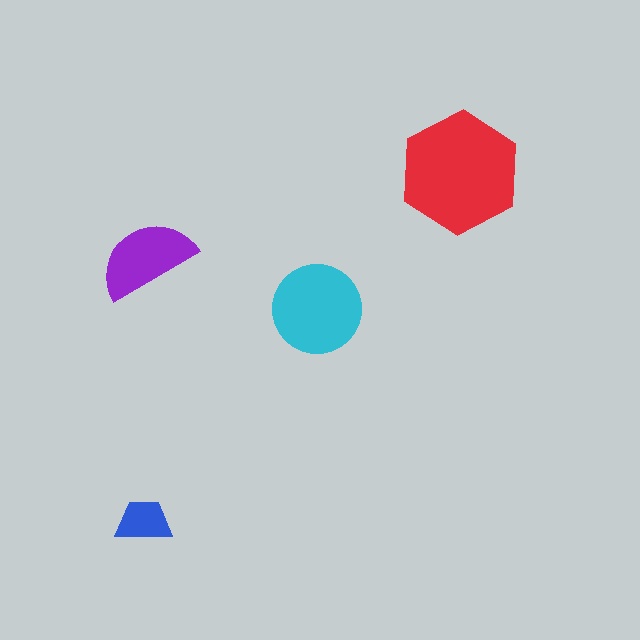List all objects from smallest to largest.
The blue trapezoid, the purple semicircle, the cyan circle, the red hexagon.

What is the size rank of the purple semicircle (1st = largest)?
3rd.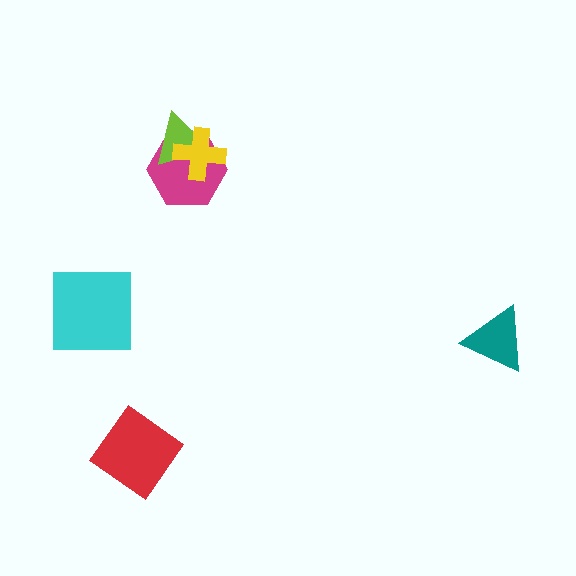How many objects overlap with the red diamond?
0 objects overlap with the red diamond.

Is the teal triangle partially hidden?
No, no other shape covers it.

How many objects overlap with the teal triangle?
0 objects overlap with the teal triangle.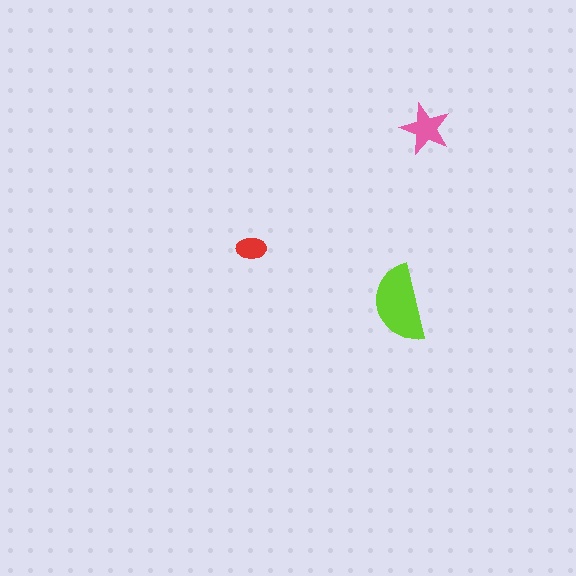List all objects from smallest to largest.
The red ellipse, the pink star, the lime semicircle.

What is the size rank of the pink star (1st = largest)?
2nd.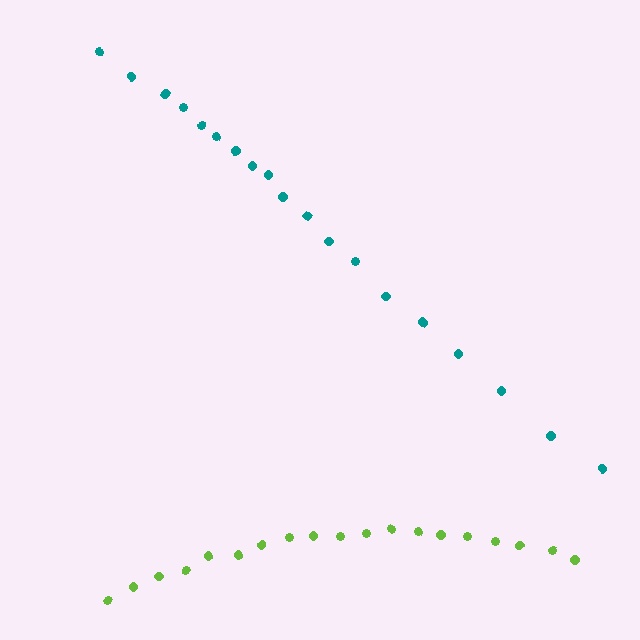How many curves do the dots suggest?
There are 2 distinct paths.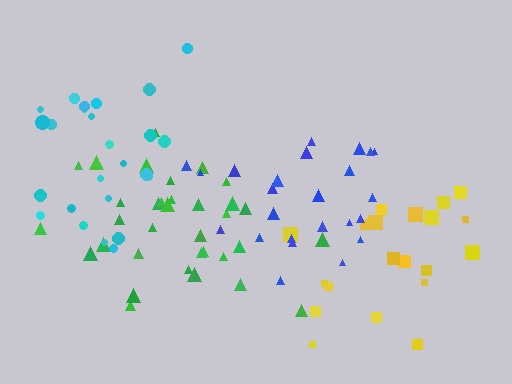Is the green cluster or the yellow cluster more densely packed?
Green.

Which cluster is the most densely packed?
Cyan.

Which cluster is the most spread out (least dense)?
Yellow.